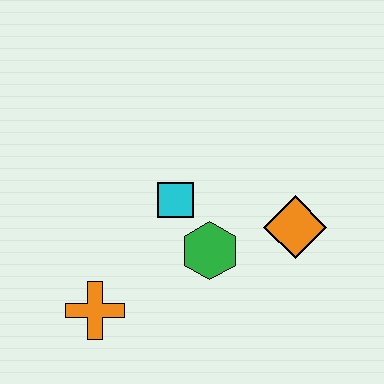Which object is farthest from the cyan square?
The orange cross is farthest from the cyan square.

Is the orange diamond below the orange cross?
No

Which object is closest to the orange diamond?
The green hexagon is closest to the orange diamond.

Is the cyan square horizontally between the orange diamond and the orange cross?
Yes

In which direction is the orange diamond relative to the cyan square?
The orange diamond is to the right of the cyan square.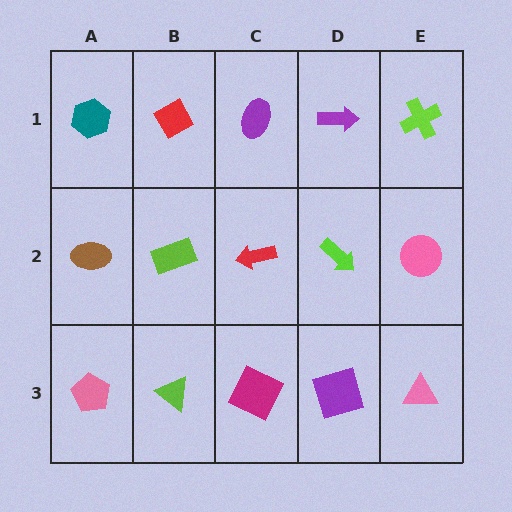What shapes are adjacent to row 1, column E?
A pink circle (row 2, column E), a purple arrow (row 1, column D).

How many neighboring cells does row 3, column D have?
3.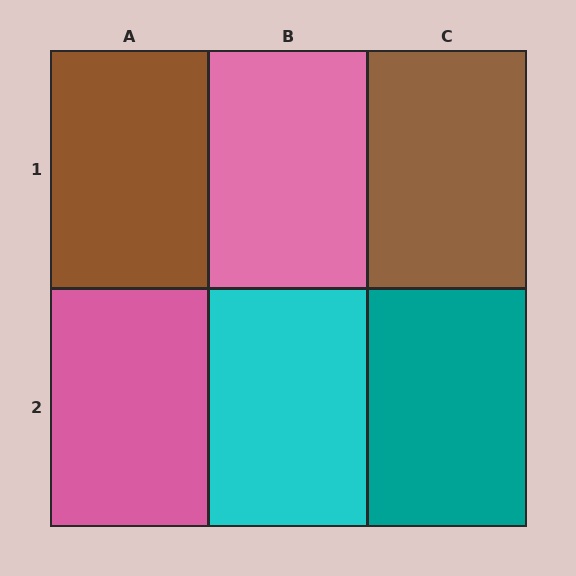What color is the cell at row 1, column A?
Brown.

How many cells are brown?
2 cells are brown.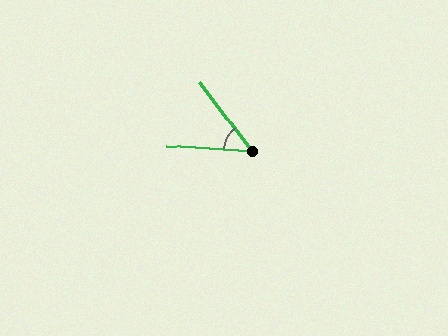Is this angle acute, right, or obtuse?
It is acute.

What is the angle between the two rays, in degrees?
Approximately 49 degrees.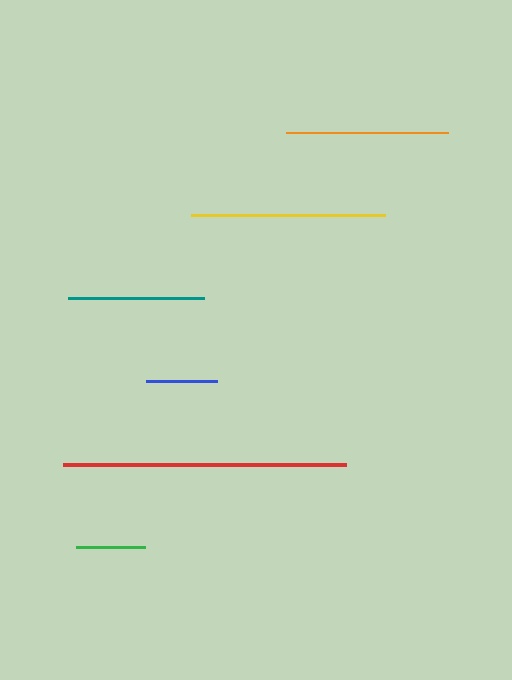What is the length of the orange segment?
The orange segment is approximately 162 pixels long.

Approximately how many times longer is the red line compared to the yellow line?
The red line is approximately 1.5 times the length of the yellow line.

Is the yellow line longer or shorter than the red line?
The red line is longer than the yellow line.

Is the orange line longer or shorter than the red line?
The red line is longer than the orange line.